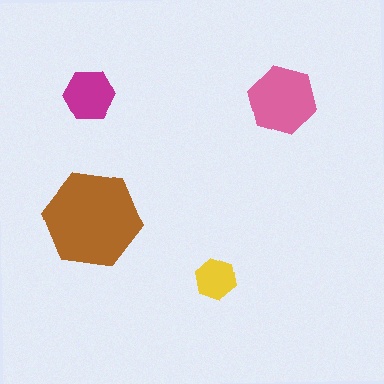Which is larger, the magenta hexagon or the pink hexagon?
The pink one.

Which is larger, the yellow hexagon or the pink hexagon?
The pink one.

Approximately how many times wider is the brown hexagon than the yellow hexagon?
About 2.5 times wider.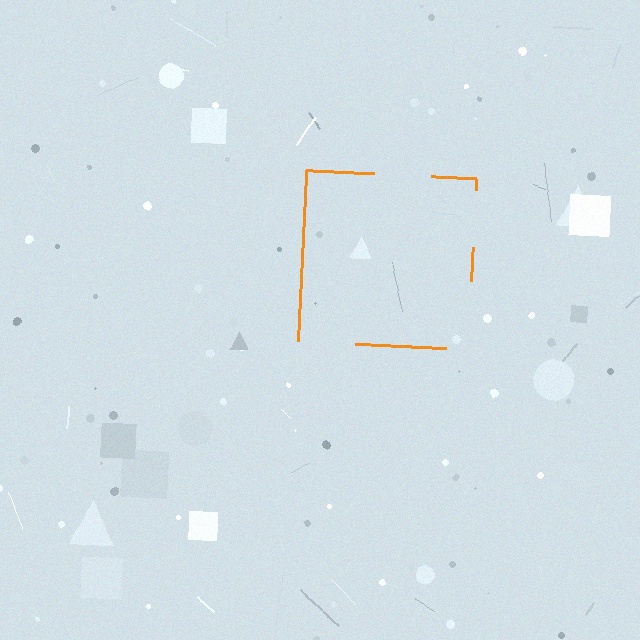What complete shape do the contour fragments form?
The contour fragments form a square.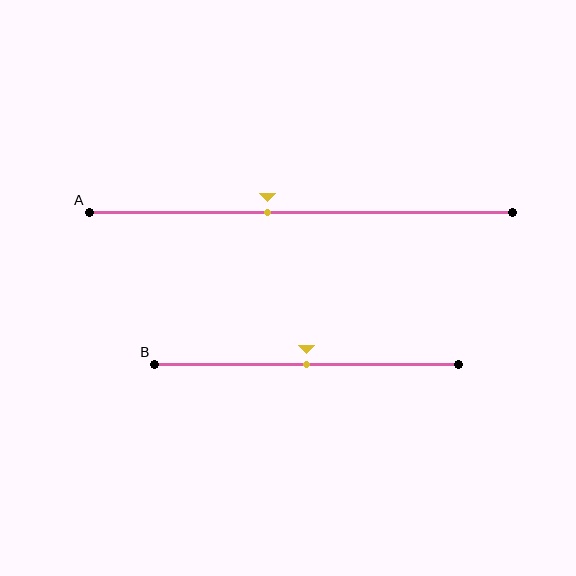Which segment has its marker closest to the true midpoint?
Segment B has its marker closest to the true midpoint.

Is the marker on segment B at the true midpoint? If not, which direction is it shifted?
Yes, the marker on segment B is at the true midpoint.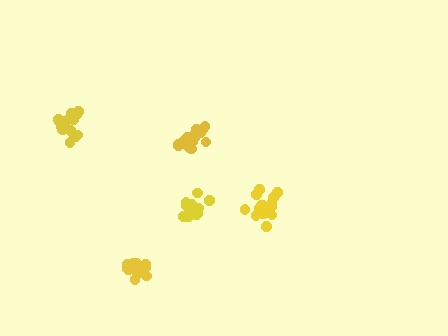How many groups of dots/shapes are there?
There are 5 groups.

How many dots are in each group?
Group 1: 12 dots, Group 2: 18 dots, Group 3: 16 dots, Group 4: 18 dots, Group 5: 16 dots (80 total).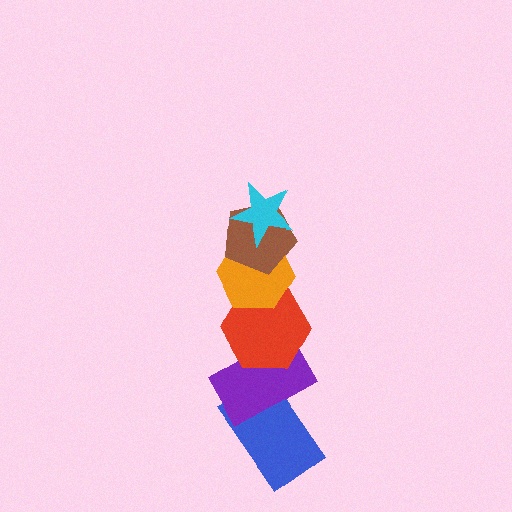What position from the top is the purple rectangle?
The purple rectangle is 5th from the top.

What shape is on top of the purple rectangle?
The red hexagon is on top of the purple rectangle.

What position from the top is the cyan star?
The cyan star is 1st from the top.